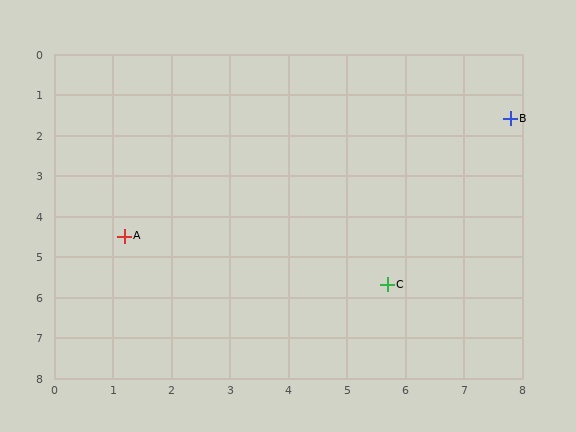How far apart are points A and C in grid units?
Points A and C are about 4.7 grid units apart.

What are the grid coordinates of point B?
Point B is at approximately (7.8, 1.6).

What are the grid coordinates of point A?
Point A is at approximately (1.2, 4.5).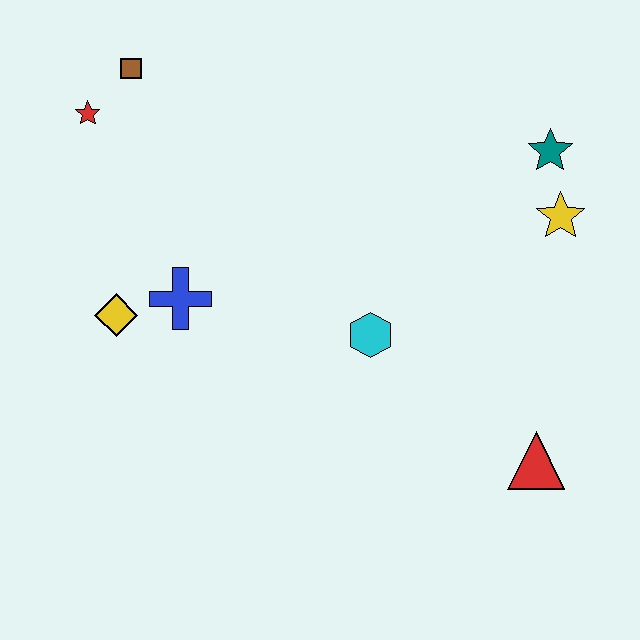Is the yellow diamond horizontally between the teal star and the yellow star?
No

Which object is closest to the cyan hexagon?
The blue cross is closest to the cyan hexagon.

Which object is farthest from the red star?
The red triangle is farthest from the red star.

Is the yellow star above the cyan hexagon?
Yes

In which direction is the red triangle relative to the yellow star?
The red triangle is below the yellow star.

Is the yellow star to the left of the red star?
No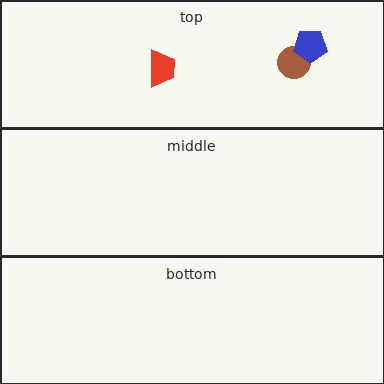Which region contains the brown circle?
The top region.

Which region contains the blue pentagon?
The top region.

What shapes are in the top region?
The red trapezoid, the brown circle, the blue pentagon.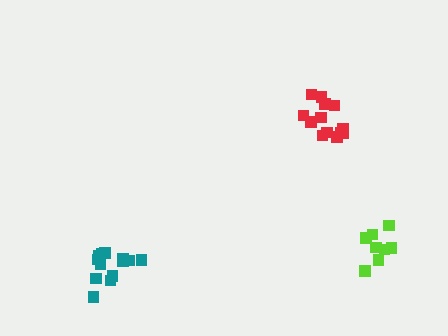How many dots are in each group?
Group 1: 13 dots, Group 2: 8 dots, Group 3: 13 dots (34 total).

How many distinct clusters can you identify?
There are 3 distinct clusters.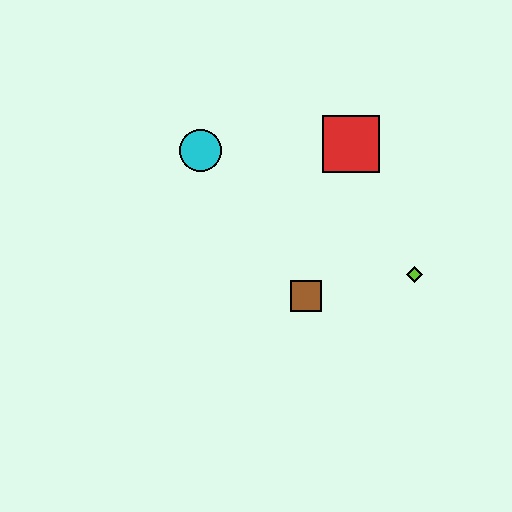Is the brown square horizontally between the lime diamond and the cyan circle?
Yes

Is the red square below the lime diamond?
No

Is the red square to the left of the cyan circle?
No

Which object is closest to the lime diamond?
The brown square is closest to the lime diamond.